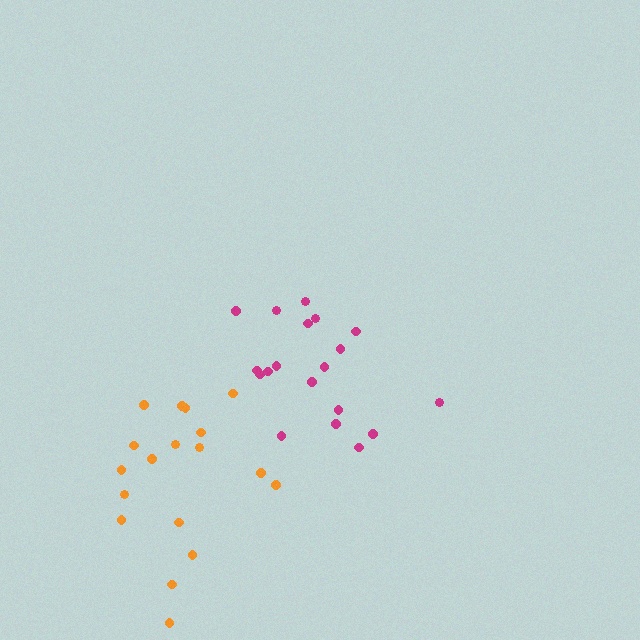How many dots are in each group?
Group 1: 18 dots, Group 2: 19 dots (37 total).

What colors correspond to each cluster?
The clusters are colored: orange, magenta.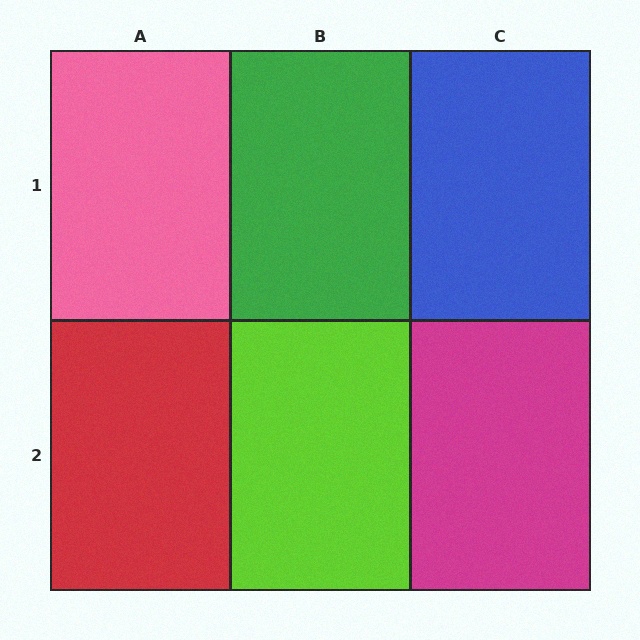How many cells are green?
1 cell is green.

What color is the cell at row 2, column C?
Magenta.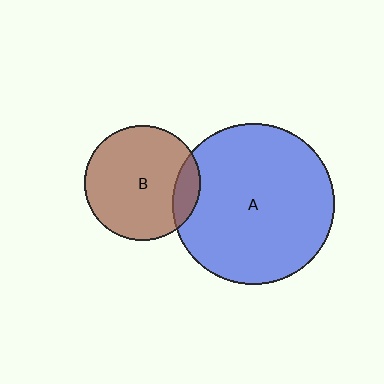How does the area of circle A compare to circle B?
Approximately 1.9 times.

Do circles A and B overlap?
Yes.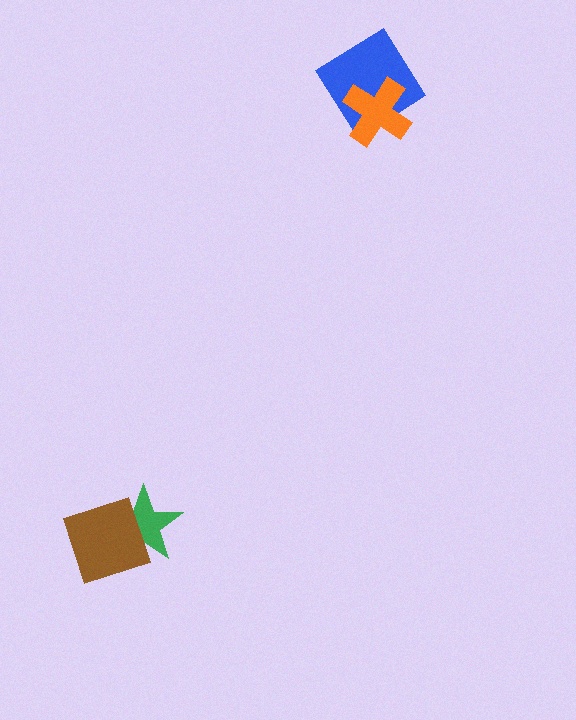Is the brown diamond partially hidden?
No, no other shape covers it.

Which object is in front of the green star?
The brown diamond is in front of the green star.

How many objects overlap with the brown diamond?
1 object overlaps with the brown diamond.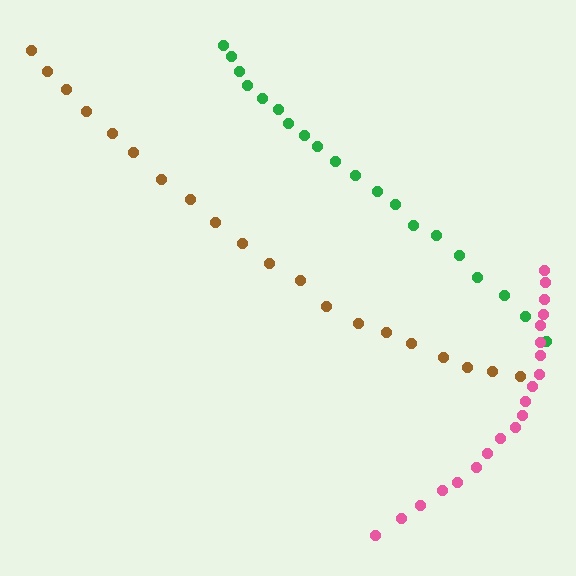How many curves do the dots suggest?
There are 3 distinct paths.